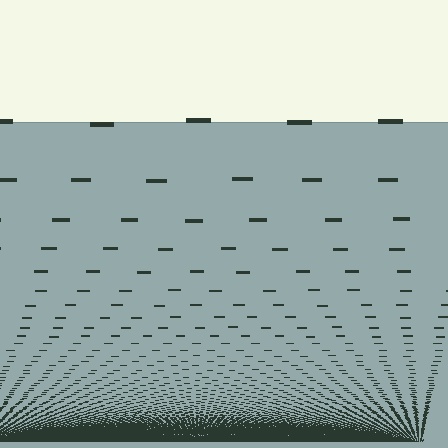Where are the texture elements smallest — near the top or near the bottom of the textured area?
Near the bottom.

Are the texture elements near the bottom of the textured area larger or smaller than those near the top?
Smaller. The gradient is inverted — elements near the bottom are smaller and denser.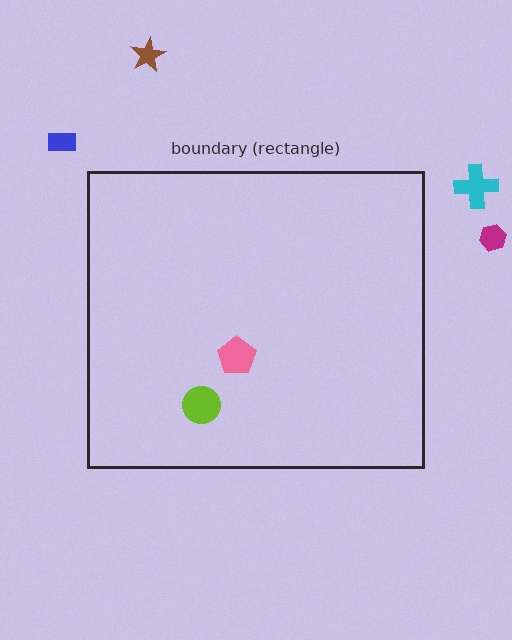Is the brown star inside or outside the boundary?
Outside.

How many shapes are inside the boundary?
2 inside, 4 outside.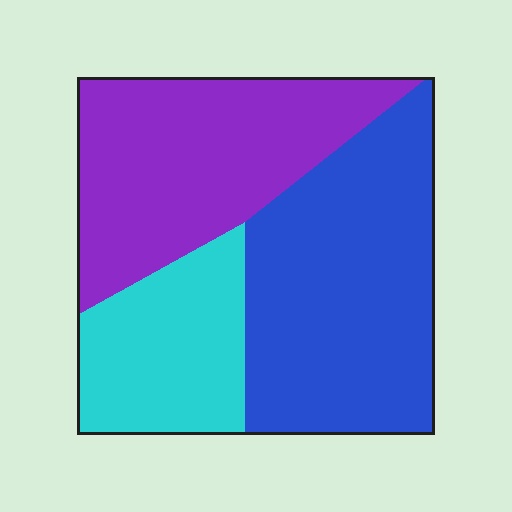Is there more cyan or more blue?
Blue.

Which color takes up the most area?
Blue, at roughly 45%.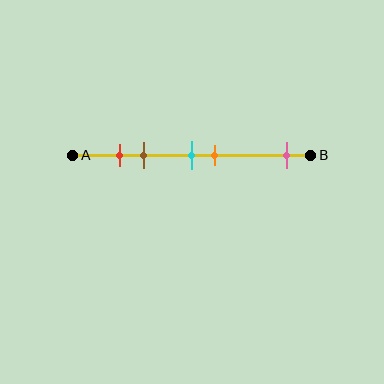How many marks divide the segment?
There are 5 marks dividing the segment.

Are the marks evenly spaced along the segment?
No, the marks are not evenly spaced.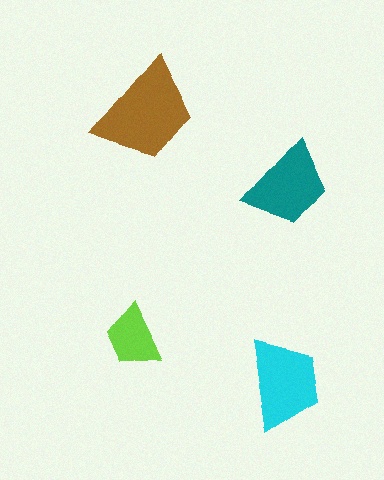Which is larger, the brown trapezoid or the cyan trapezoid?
The brown one.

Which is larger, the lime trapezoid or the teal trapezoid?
The teal one.